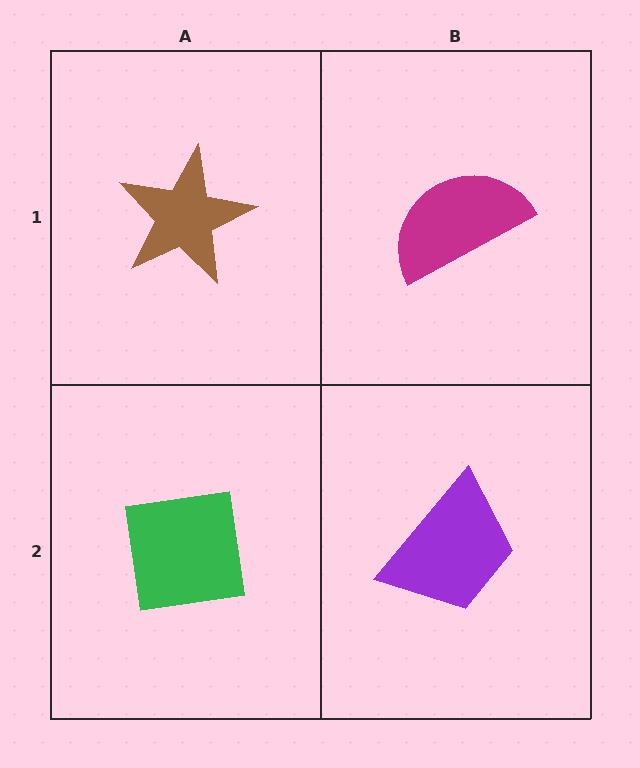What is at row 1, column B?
A magenta semicircle.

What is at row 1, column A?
A brown star.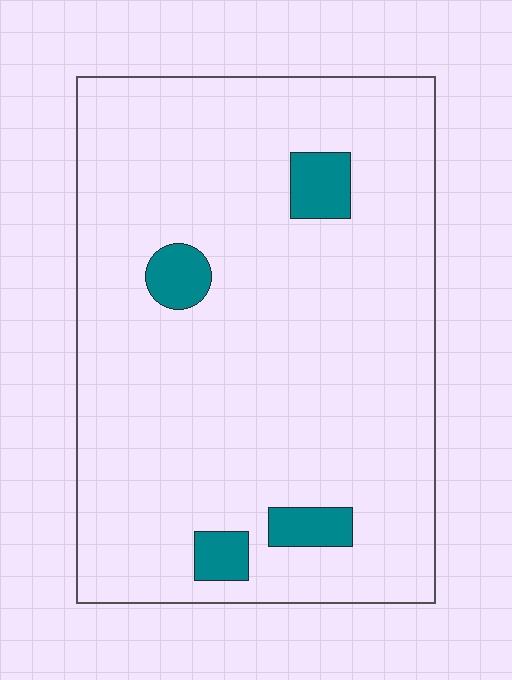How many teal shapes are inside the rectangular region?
4.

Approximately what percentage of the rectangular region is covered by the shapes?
Approximately 5%.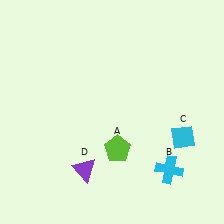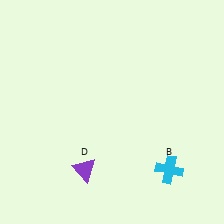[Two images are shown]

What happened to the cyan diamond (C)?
The cyan diamond (C) was removed in Image 2. It was in the bottom-right area of Image 1.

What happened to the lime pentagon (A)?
The lime pentagon (A) was removed in Image 2. It was in the bottom-right area of Image 1.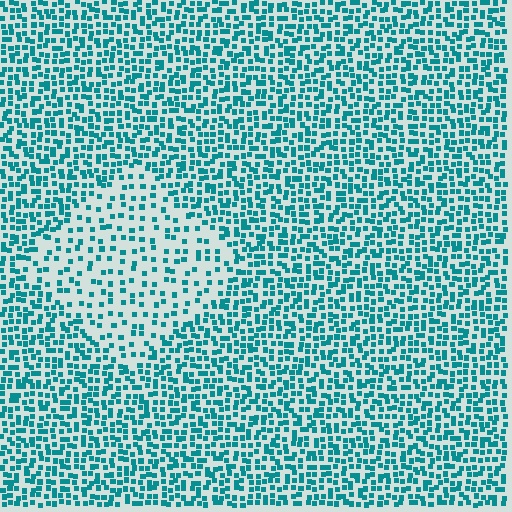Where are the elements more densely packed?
The elements are more densely packed outside the diamond boundary.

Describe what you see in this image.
The image contains small teal elements arranged at two different densities. A diamond-shaped region is visible where the elements are less densely packed than the surrounding area.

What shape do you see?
I see a diamond.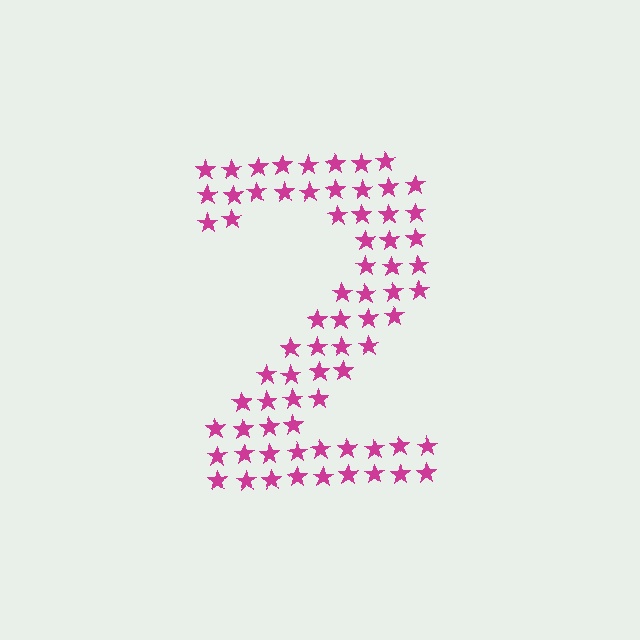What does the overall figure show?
The overall figure shows the digit 2.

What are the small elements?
The small elements are stars.